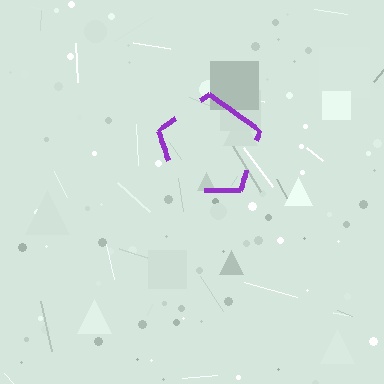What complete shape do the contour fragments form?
The contour fragments form a pentagon.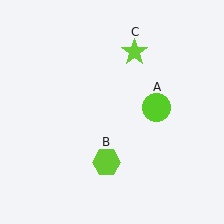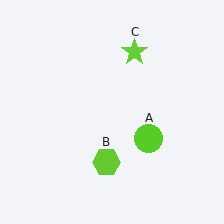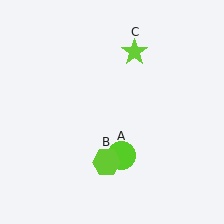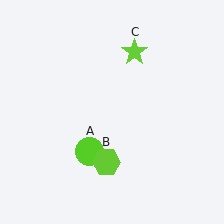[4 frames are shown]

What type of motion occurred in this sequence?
The lime circle (object A) rotated clockwise around the center of the scene.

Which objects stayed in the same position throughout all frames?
Lime hexagon (object B) and lime star (object C) remained stationary.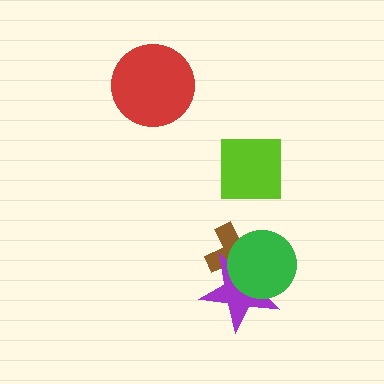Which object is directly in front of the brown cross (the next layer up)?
The purple star is directly in front of the brown cross.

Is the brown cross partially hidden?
Yes, it is partially covered by another shape.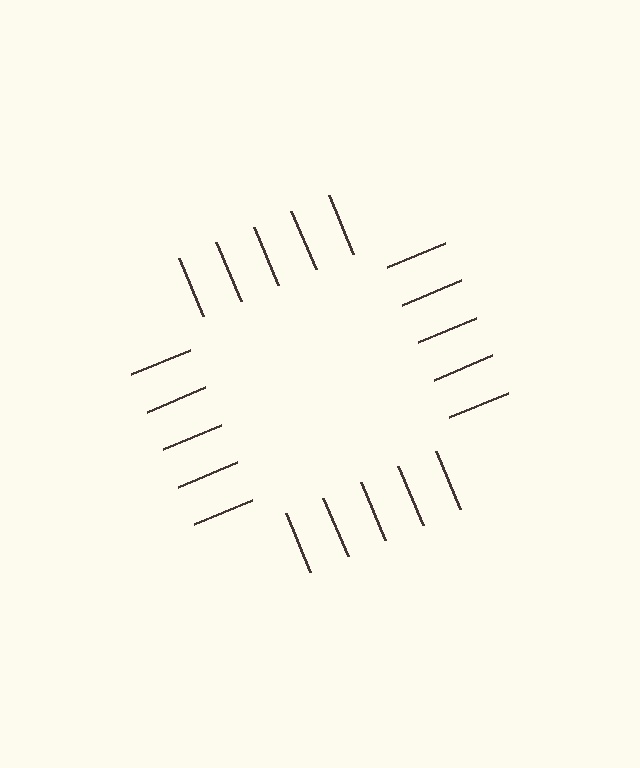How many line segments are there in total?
20 — 5 along each of the 4 edges.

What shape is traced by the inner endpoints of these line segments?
An illusory square — the line segments terminate on its edges but no continuous stroke is drawn.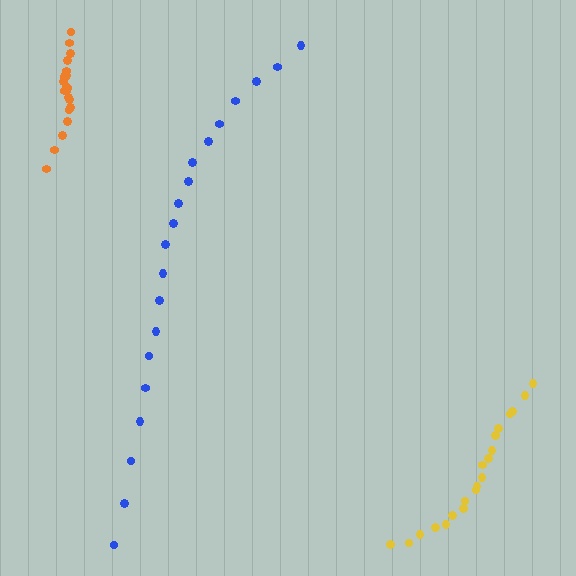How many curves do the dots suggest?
There are 3 distinct paths.